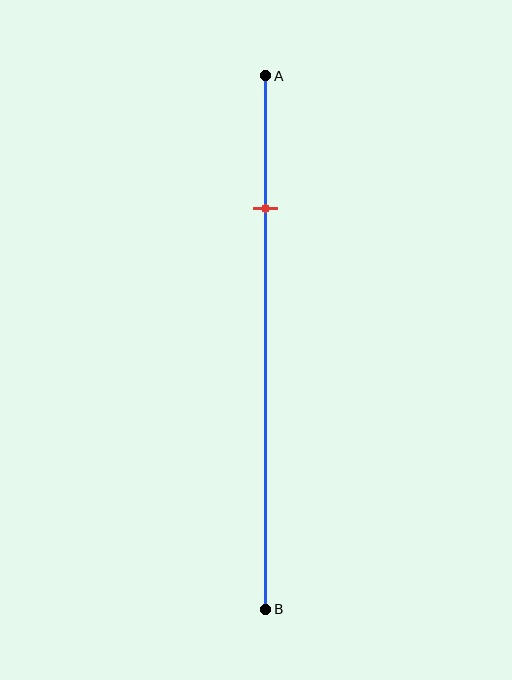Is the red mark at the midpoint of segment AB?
No, the mark is at about 25% from A, not at the 50% midpoint.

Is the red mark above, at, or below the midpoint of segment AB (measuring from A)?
The red mark is above the midpoint of segment AB.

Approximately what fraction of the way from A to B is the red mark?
The red mark is approximately 25% of the way from A to B.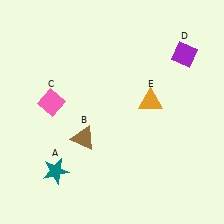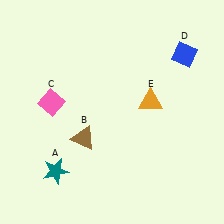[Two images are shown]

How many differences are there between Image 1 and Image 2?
There is 1 difference between the two images.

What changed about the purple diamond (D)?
In Image 1, D is purple. In Image 2, it changed to blue.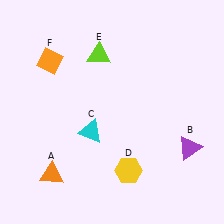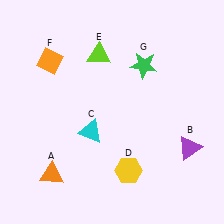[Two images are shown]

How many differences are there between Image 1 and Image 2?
There is 1 difference between the two images.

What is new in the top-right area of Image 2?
A green star (G) was added in the top-right area of Image 2.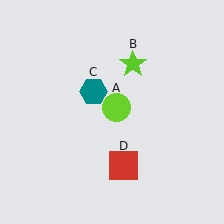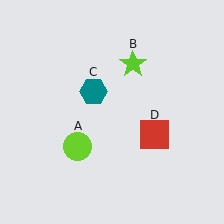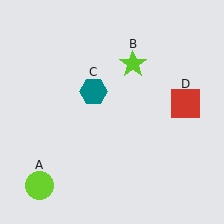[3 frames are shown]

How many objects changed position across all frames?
2 objects changed position: lime circle (object A), red square (object D).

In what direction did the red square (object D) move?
The red square (object D) moved up and to the right.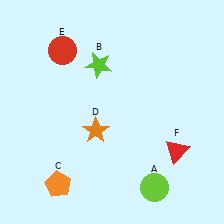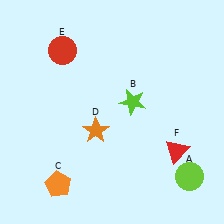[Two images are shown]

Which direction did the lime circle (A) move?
The lime circle (A) moved right.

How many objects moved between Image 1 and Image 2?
2 objects moved between the two images.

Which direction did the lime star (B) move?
The lime star (B) moved down.